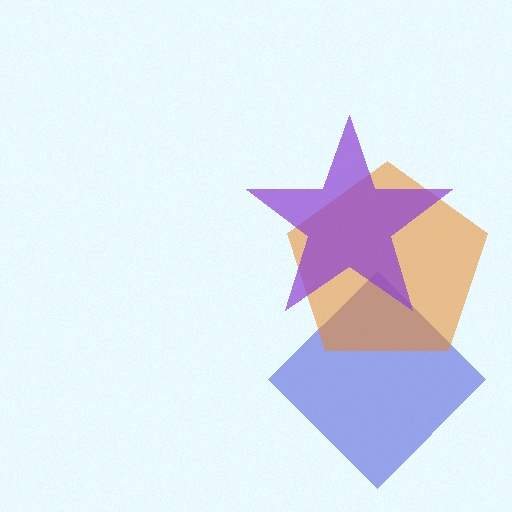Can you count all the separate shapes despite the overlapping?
Yes, there are 3 separate shapes.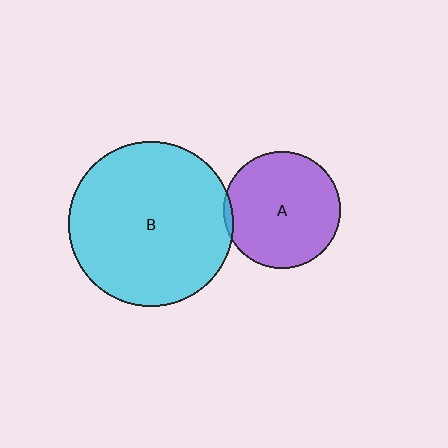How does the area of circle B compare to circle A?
Approximately 2.0 times.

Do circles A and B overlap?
Yes.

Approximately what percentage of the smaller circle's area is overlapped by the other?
Approximately 5%.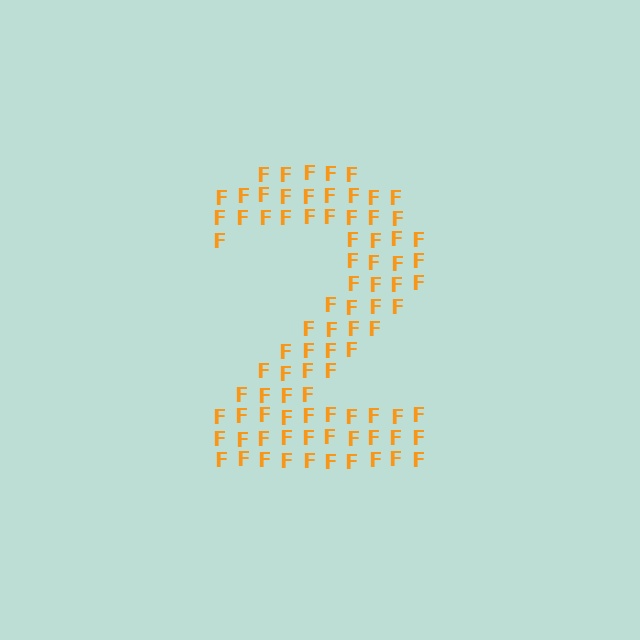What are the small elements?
The small elements are letter F's.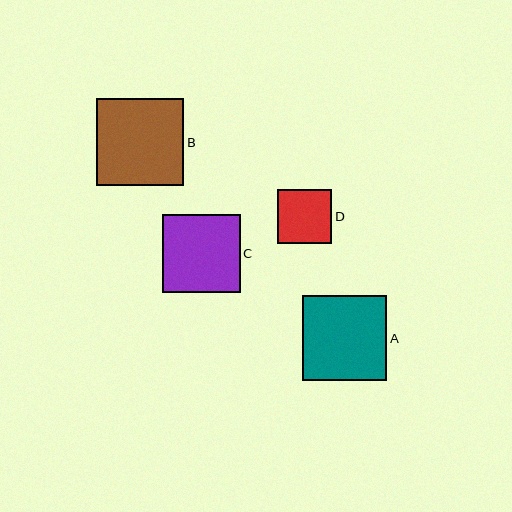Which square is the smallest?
Square D is the smallest with a size of approximately 54 pixels.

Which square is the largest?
Square B is the largest with a size of approximately 87 pixels.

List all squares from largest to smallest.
From largest to smallest: B, A, C, D.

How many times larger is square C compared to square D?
Square C is approximately 1.4 times the size of square D.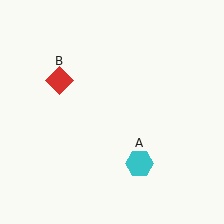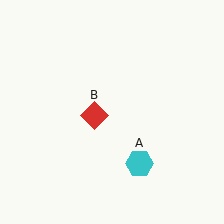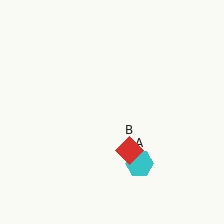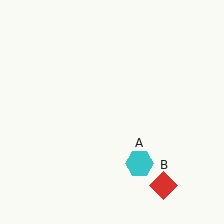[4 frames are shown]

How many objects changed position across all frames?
1 object changed position: red diamond (object B).